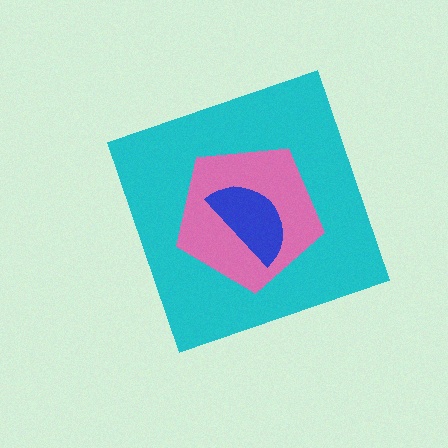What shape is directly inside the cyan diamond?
The pink pentagon.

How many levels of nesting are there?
3.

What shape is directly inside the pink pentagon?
The blue semicircle.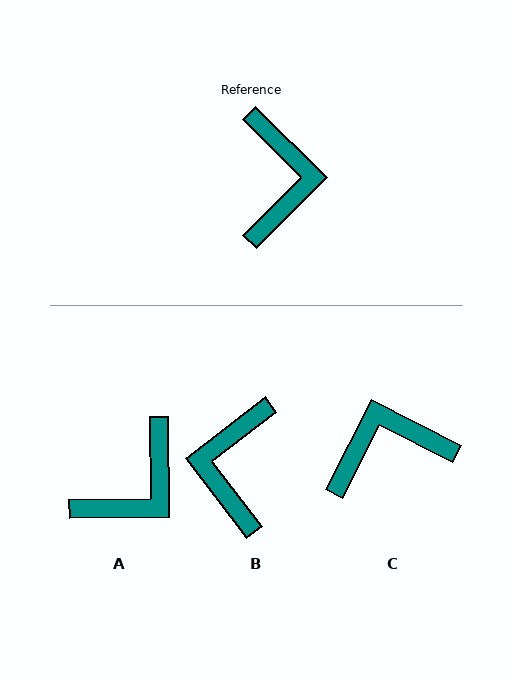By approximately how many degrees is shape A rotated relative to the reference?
Approximately 44 degrees clockwise.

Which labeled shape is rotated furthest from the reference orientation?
B, about 172 degrees away.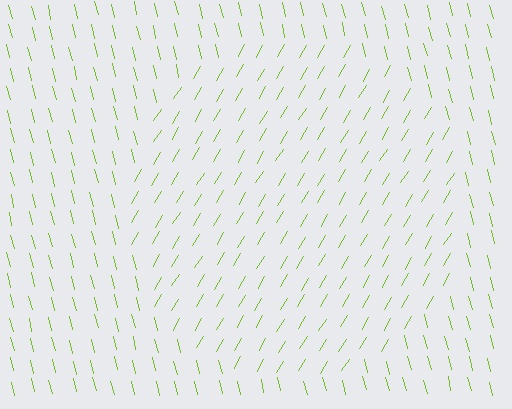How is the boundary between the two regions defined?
The boundary is defined purely by a change in line orientation (approximately 45 degrees difference). All lines are the same color and thickness.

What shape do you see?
I see a circle.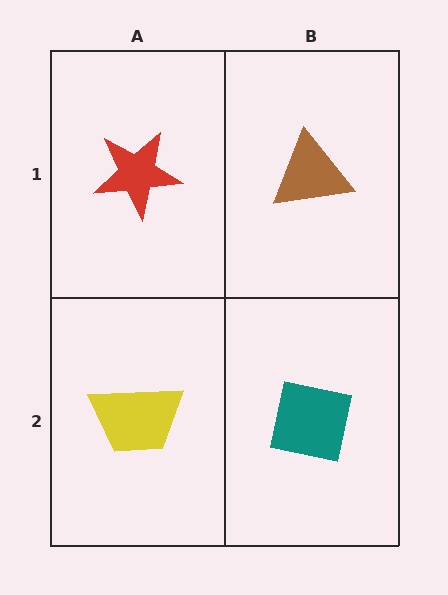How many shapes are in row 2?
2 shapes.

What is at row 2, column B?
A teal square.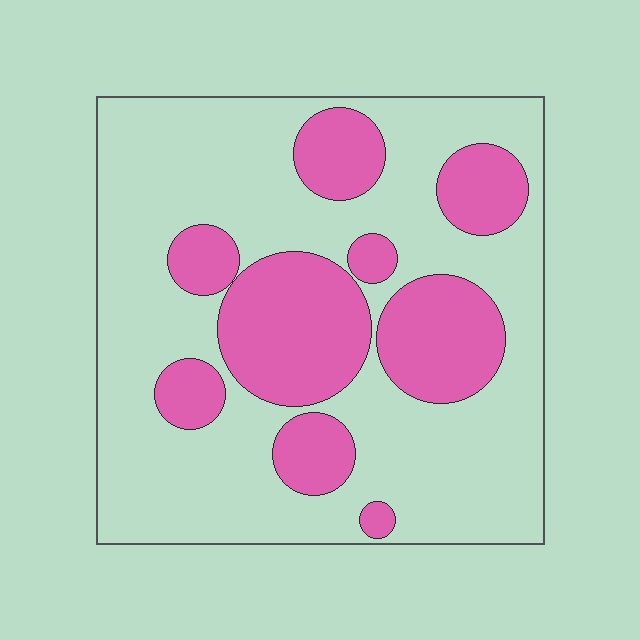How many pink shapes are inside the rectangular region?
9.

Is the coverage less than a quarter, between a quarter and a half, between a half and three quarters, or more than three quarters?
Between a quarter and a half.